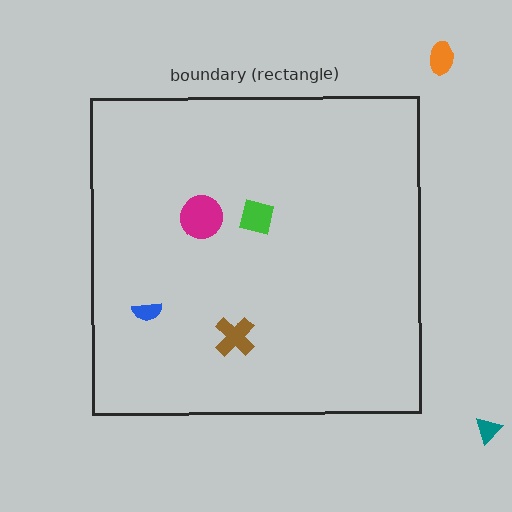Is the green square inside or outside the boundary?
Inside.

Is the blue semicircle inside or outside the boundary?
Inside.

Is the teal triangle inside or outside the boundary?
Outside.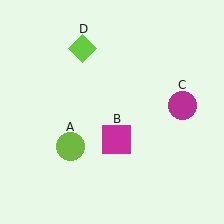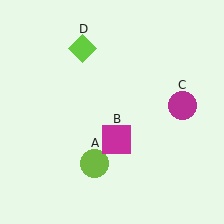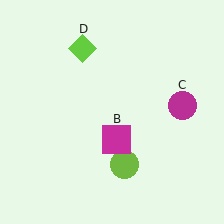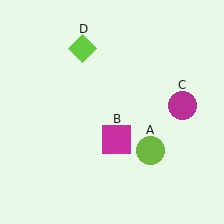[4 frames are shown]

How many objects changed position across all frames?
1 object changed position: lime circle (object A).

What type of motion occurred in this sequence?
The lime circle (object A) rotated counterclockwise around the center of the scene.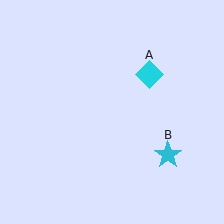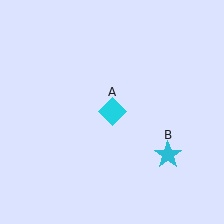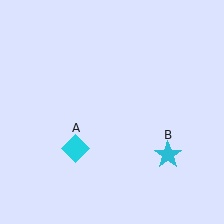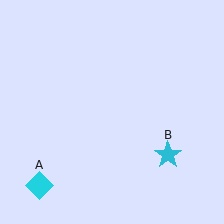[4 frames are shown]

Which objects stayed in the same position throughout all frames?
Cyan star (object B) remained stationary.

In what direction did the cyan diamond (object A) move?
The cyan diamond (object A) moved down and to the left.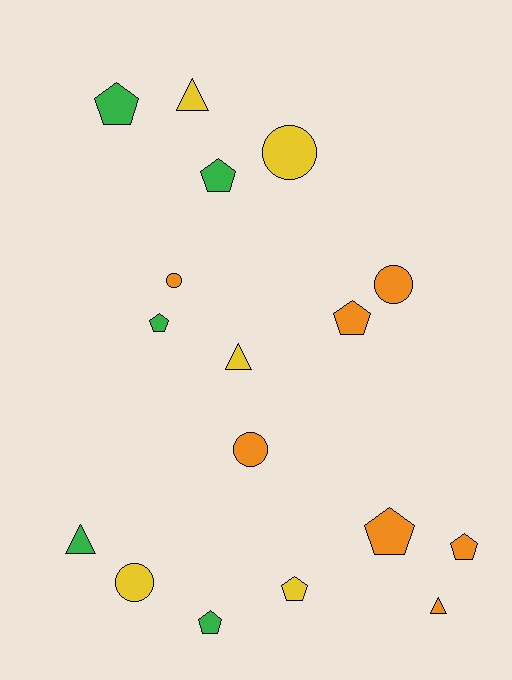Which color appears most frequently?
Orange, with 7 objects.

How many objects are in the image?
There are 17 objects.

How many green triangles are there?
There is 1 green triangle.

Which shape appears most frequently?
Pentagon, with 8 objects.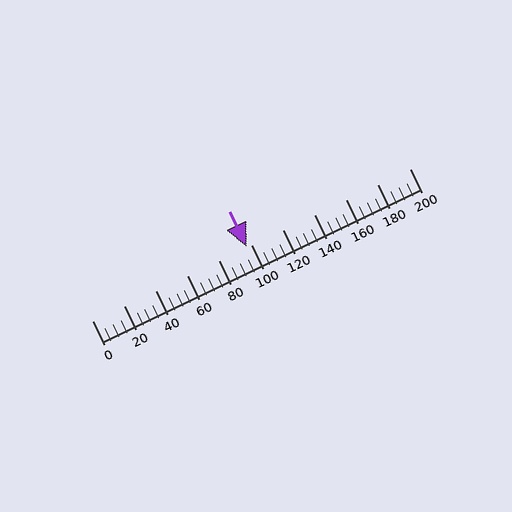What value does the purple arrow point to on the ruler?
The purple arrow points to approximately 97.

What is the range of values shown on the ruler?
The ruler shows values from 0 to 200.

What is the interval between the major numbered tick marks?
The major tick marks are spaced 20 units apart.